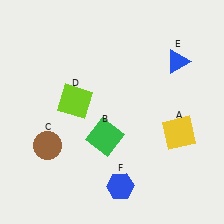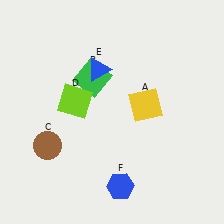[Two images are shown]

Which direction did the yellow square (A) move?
The yellow square (A) moved left.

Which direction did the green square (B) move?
The green square (B) moved up.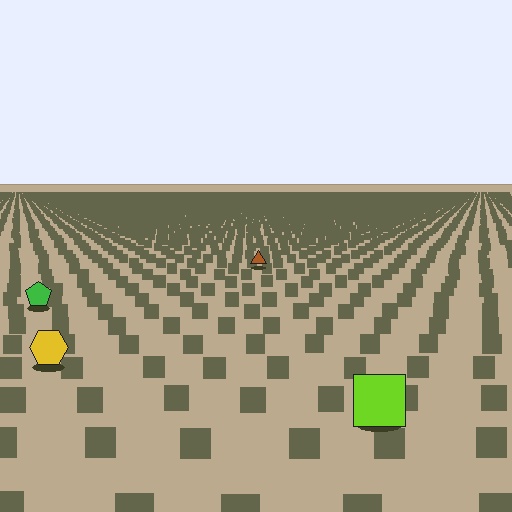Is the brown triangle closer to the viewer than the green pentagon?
No. The green pentagon is closer — you can tell from the texture gradient: the ground texture is coarser near it.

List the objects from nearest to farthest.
From nearest to farthest: the lime square, the yellow hexagon, the green pentagon, the brown triangle.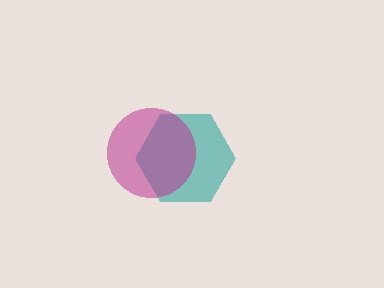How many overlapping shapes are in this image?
There are 2 overlapping shapes in the image.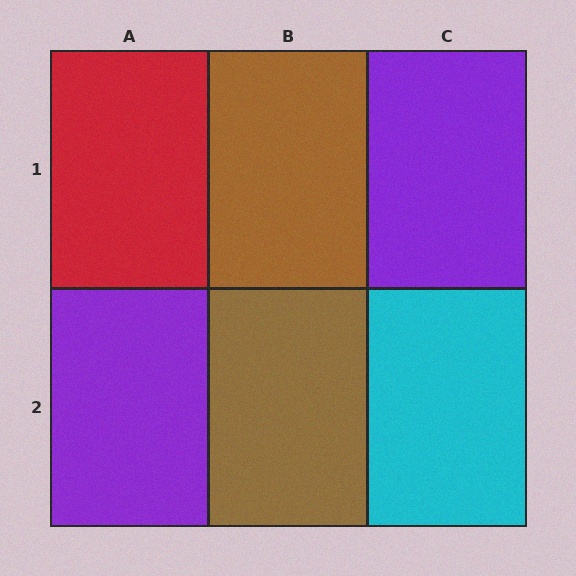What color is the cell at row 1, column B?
Brown.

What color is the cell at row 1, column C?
Purple.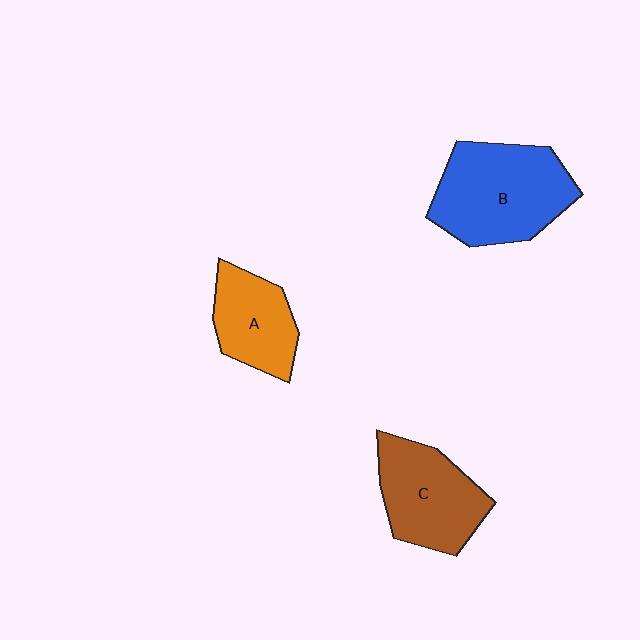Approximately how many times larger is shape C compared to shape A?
Approximately 1.3 times.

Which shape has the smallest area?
Shape A (orange).